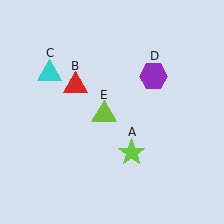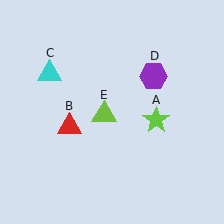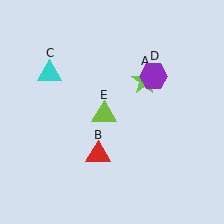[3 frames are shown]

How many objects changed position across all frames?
2 objects changed position: lime star (object A), red triangle (object B).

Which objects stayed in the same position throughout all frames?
Cyan triangle (object C) and purple hexagon (object D) and lime triangle (object E) remained stationary.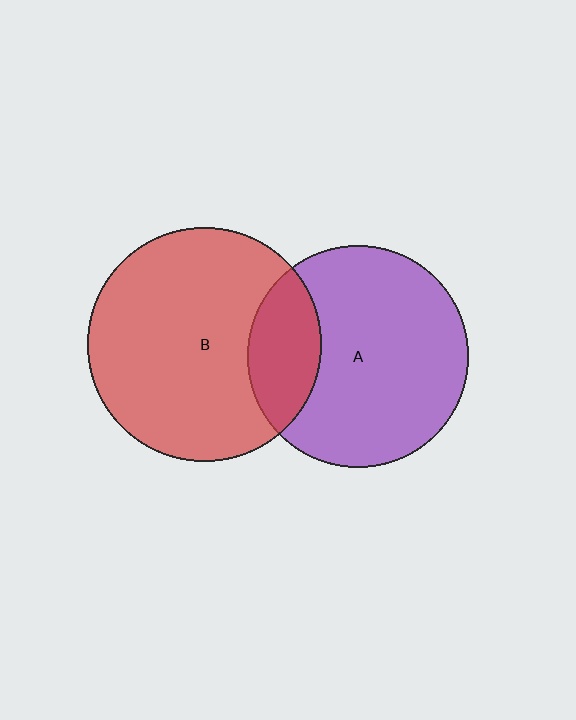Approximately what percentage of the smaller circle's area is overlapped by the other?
Approximately 20%.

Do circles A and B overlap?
Yes.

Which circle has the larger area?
Circle B (red).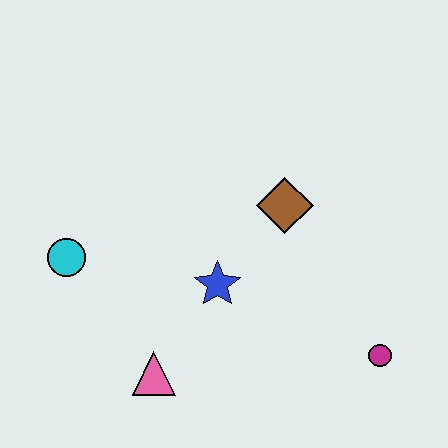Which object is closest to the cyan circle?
The pink triangle is closest to the cyan circle.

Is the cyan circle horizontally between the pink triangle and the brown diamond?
No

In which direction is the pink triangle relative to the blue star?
The pink triangle is below the blue star.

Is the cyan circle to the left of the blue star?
Yes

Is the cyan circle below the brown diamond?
Yes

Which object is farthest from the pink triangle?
The magenta circle is farthest from the pink triangle.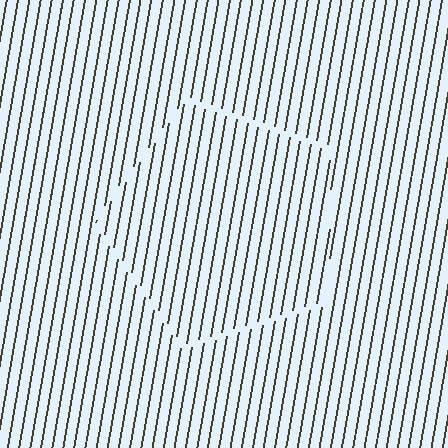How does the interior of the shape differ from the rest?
The interior of the shape contains the same grating, shifted by half a period — the contour is defined by the phase discontinuity where line-ends from the inner and outer gratings abut.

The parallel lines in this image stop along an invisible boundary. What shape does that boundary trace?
An illusory pentagon. The interior of the shape contains the same grating, shifted by half a period — the contour is defined by the phase discontinuity where line-ends from the inner and outer gratings abut.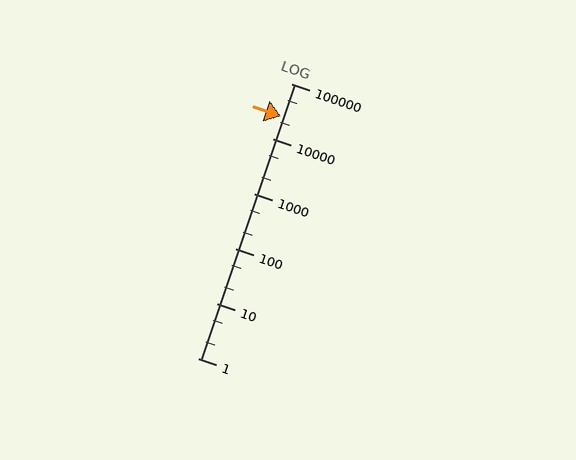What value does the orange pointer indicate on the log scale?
The pointer indicates approximately 25000.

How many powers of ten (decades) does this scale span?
The scale spans 5 decades, from 1 to 100000.